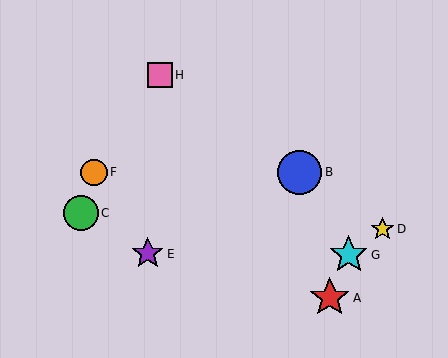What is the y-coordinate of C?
Object C is at y≈213.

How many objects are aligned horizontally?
2 objects (B, F) are aligned horizontally.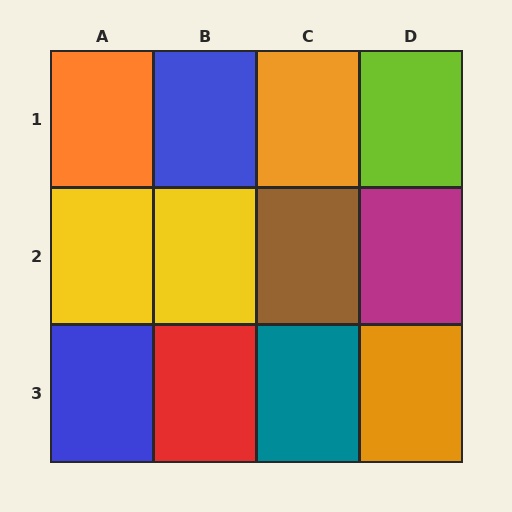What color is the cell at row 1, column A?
Orange.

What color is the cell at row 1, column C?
Orange.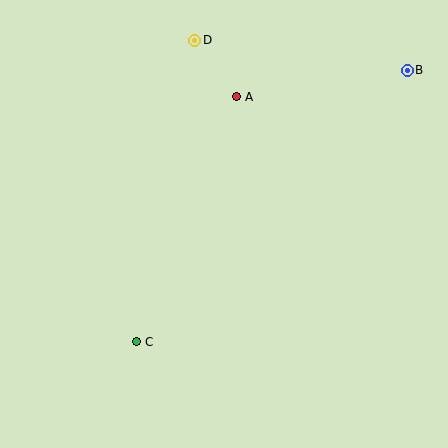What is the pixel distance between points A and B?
The distance between A and B is 173 pixels.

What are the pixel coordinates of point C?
Point C is at (137, 342).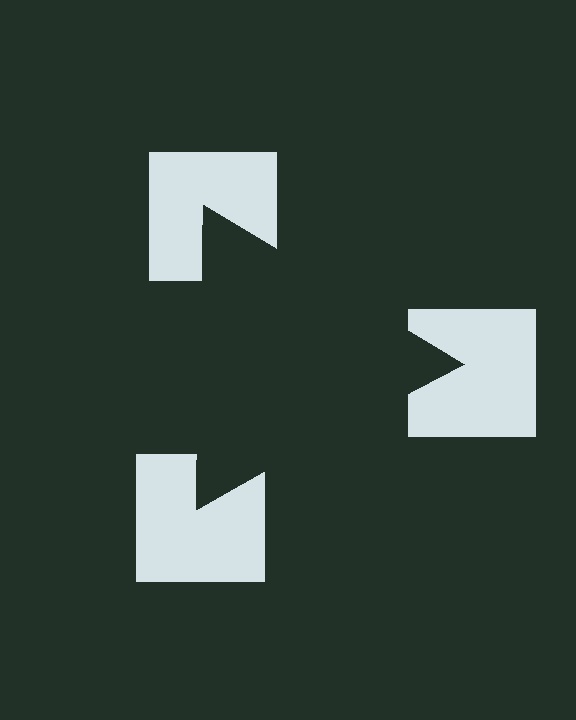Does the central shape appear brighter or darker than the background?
It typically appears slightly darker than the background, even though no actual brightness change is drawn.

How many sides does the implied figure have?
3 sides.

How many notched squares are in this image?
There are 3 — one at each vertex of the illusory triangle.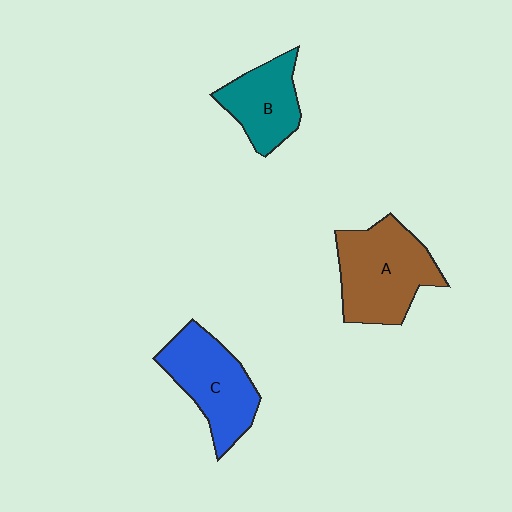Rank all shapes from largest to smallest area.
From largest to smallest: A (brown), C (blue), B (teal).